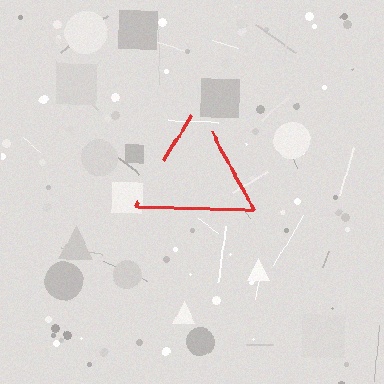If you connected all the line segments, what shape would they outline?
They would outline a triangle.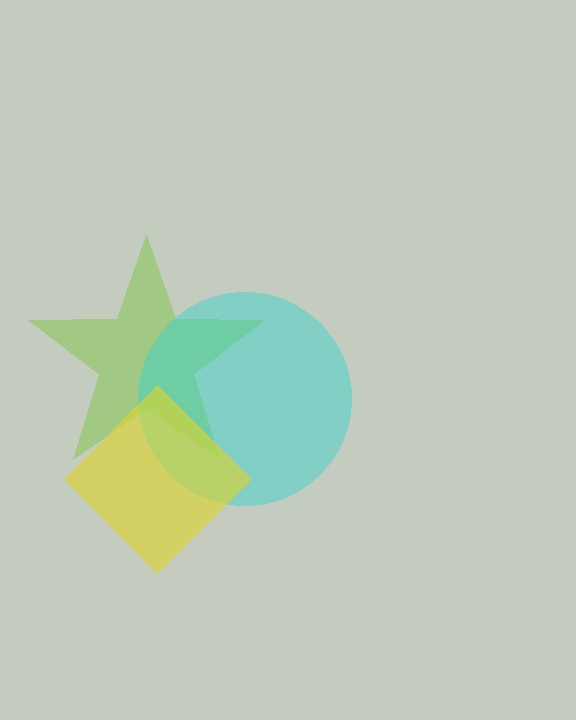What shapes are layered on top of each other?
The layered shapes are: a lime star, a cyan circle, a yellow diamond.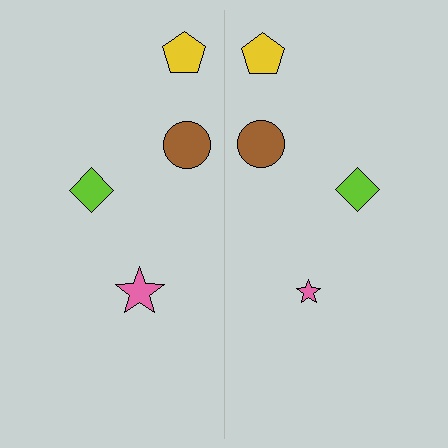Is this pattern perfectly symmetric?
No, the pattern is not perfectly symmetric. The pink star on the right side has a different size than its mirror counterpart.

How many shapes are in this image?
There are 8 shapes in this image.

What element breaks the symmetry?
The pink star on the right side has a different size than its mirror counterpart.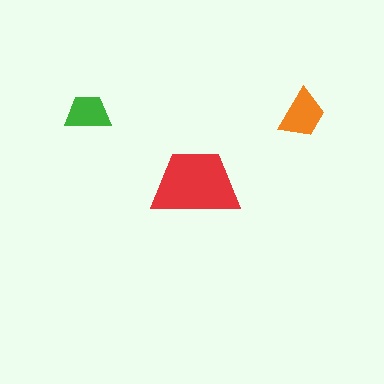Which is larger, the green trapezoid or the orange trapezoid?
The orange one.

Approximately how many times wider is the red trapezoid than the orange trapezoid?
About 2 times wider.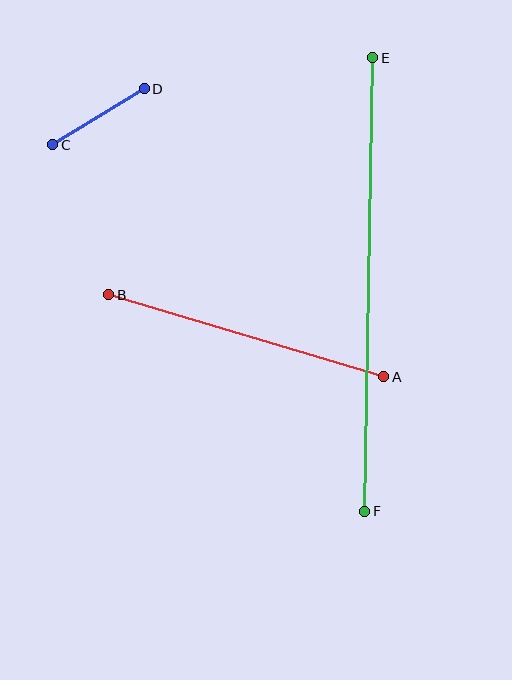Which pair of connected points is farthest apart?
Points E and F are farthest apart.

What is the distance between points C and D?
The distance is approximately 107 pixels.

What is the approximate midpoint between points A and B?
The midpoint is at approximately (246, 336) pixels.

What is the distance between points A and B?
The distance is approximately 287 pixels.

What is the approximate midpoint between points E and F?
The midpoint is at approximately (369, 284) pixels.